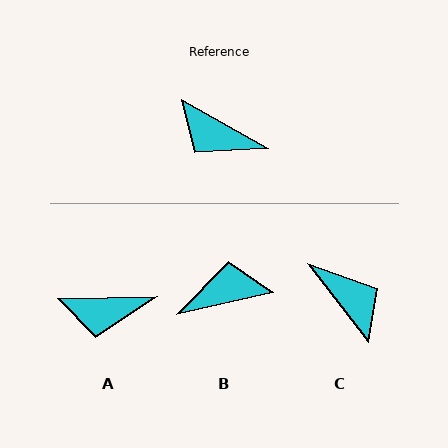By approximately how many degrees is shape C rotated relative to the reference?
Approximately 157 degrees counter-clockwise.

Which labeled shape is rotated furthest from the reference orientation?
C, about 157 degrees away.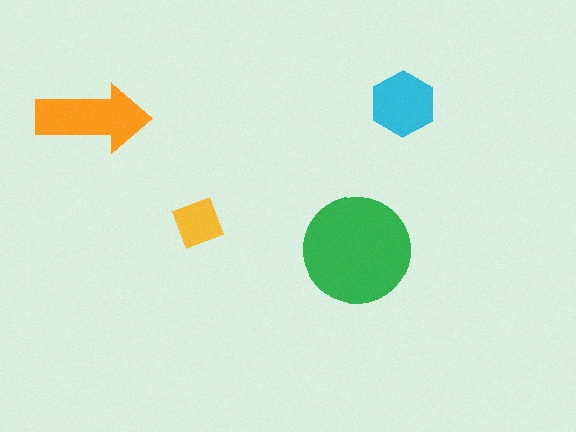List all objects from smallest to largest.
The yellow square, the cyan hexagon, the orange arrow, the green circle.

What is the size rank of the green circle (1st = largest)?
1st.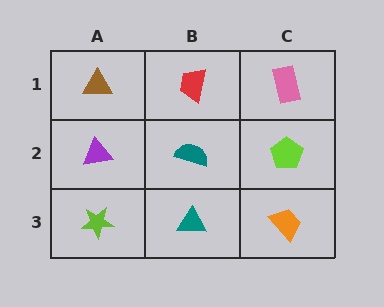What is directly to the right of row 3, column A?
A teal triangle.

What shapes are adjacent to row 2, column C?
A pink rectangle (row 1, column C), an orange trapezoid (row 3, column C), a teal semicircle (row 2, column B).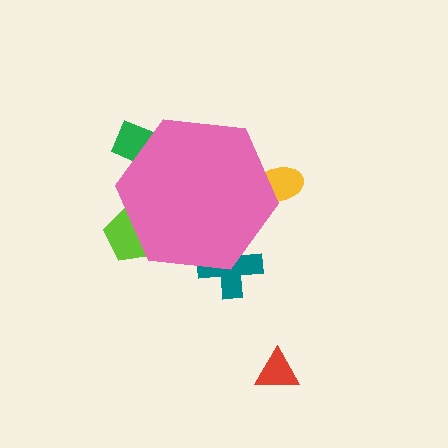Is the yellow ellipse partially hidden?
Yes, the yellow ellipse is partially hidden behind the pink hexagon.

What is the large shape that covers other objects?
A pink hexagon.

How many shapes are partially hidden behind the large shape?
4 shapes are partially hidden.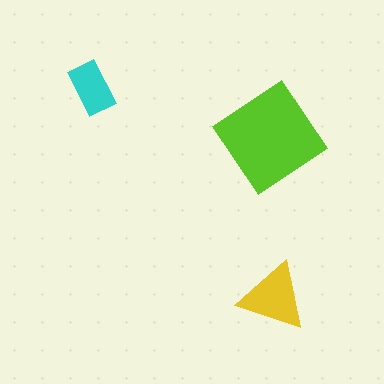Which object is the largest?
The lime diamond.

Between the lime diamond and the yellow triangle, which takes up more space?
The lime diamond.